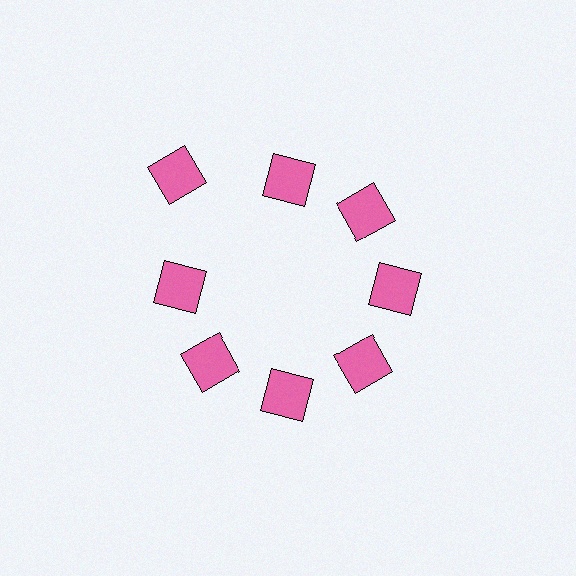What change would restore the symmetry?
The symmetry would be restored by moving it inward, back onto the ring so that all 8 squares sit at equal angles and equal distance from the center.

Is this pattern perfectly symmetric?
No. The 8 pink squares are arranged in a ring, but one element near the 10 o'clock position is pushed outward from the center, breaking the 8-fold rotational symmetry.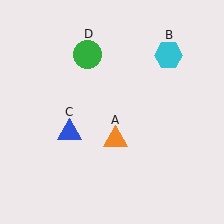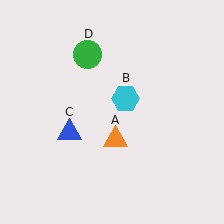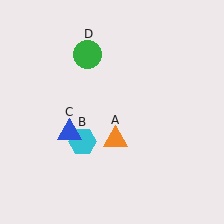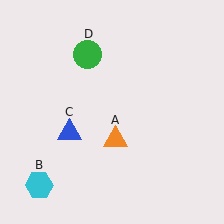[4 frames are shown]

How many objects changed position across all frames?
1 object changed position: cyan hexagon (object B).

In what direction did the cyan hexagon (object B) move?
The cyan hexagon (object B) moved down and to the left.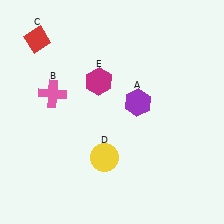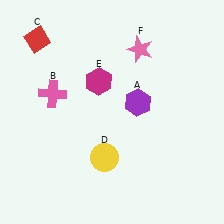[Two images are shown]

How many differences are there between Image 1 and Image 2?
There is 1 difference between the two images.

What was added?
A pink star (F) was added in Image 2.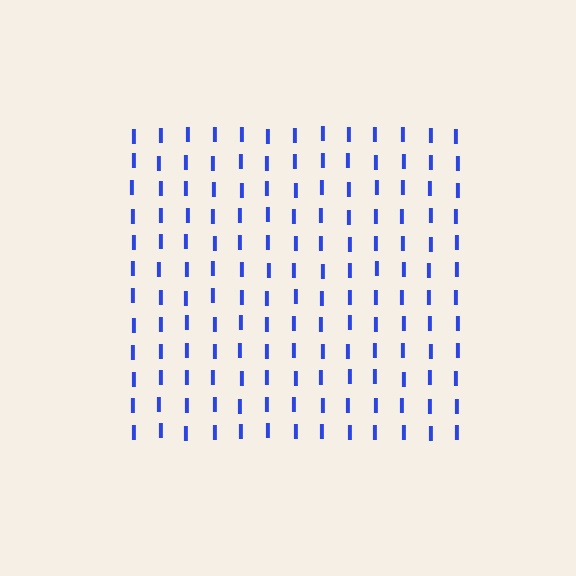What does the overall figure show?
The overall figure shows a square.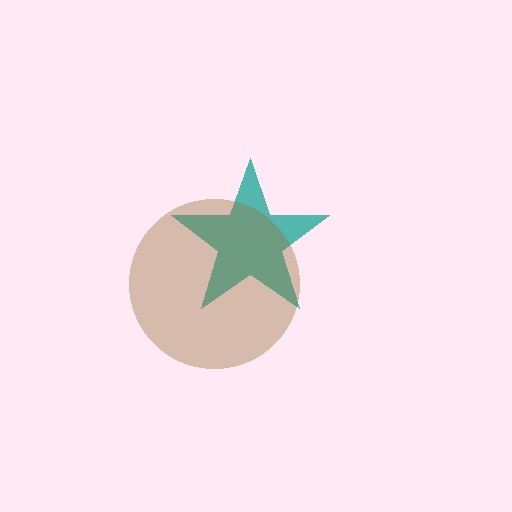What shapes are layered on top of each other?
The layered shapes are: a teal star, a brown circle.